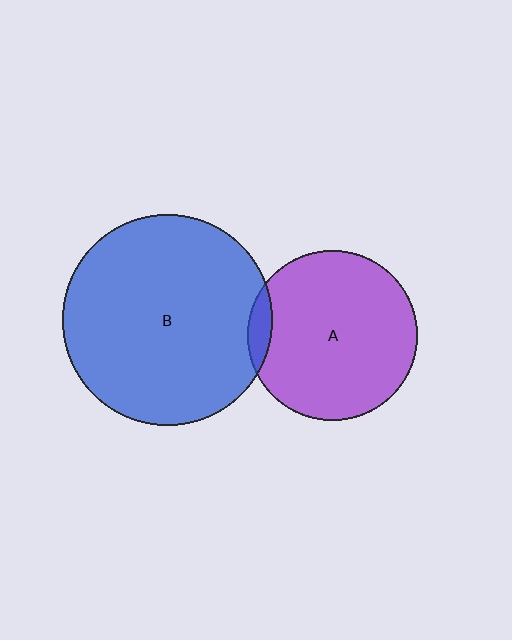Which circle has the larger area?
Circle B (blue).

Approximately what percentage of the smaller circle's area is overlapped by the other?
Approximately 5%.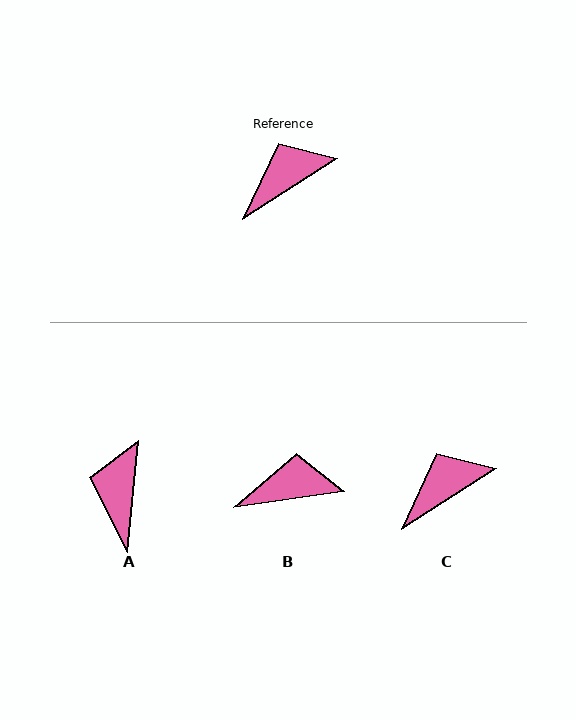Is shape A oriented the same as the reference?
No, it is off by about 52 degrees.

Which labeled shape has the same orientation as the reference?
C.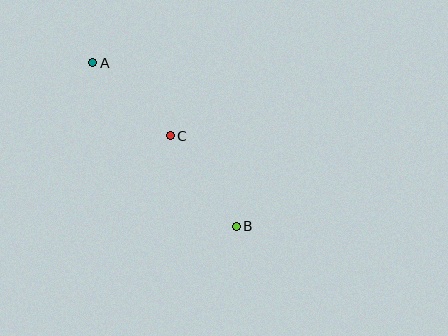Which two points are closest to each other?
Points A and C are closest to each other.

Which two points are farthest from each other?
Points A and B are farthest from each other.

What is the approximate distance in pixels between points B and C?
The distance between B and C is approximately 112 pixels.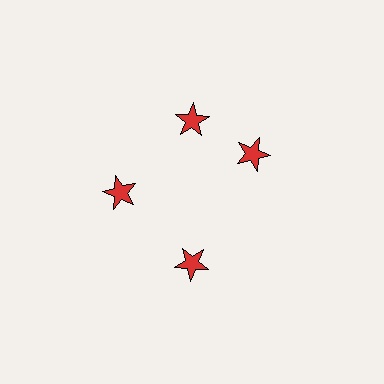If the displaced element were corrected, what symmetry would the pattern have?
It would have 4-fold rotational symmetry — the pattern would map onto itself every 90 degrees.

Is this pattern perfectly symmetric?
No. The 4 red stars are arranged in a ring, but one element near the 3 o'clock position is rotated out of alignment along the ring, breaking the 4-fold rotational symmetry.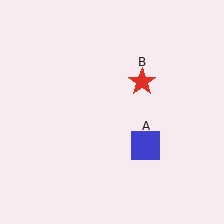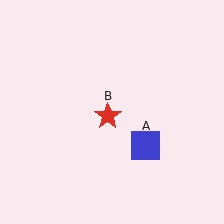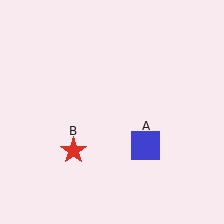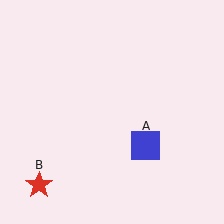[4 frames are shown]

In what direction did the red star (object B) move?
The red star (object B) moved down and to the left.